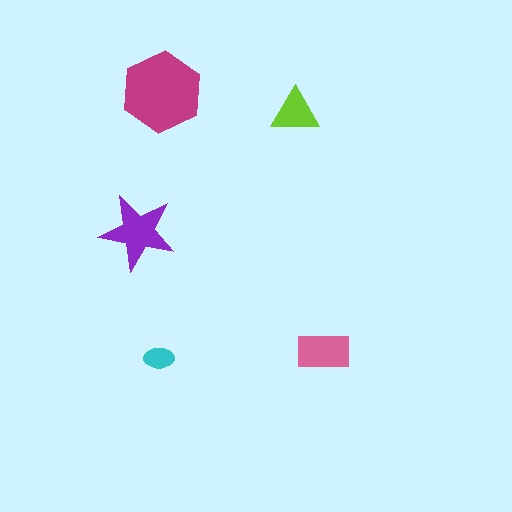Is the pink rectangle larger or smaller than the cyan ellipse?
Larger.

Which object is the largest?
The magenta hexagon.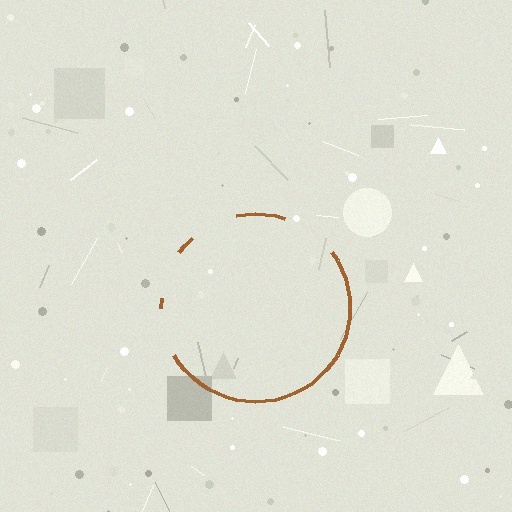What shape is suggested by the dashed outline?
The dashed outline suggests a circle.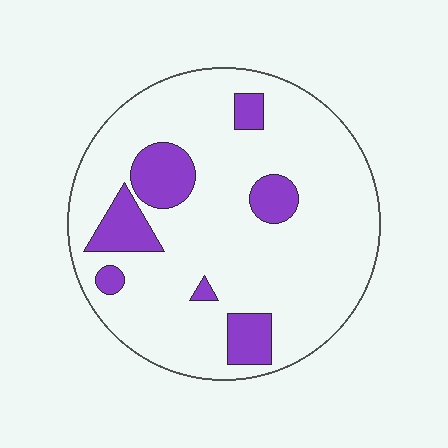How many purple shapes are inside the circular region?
7.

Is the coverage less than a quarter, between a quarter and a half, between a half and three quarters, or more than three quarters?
Less than a quarter.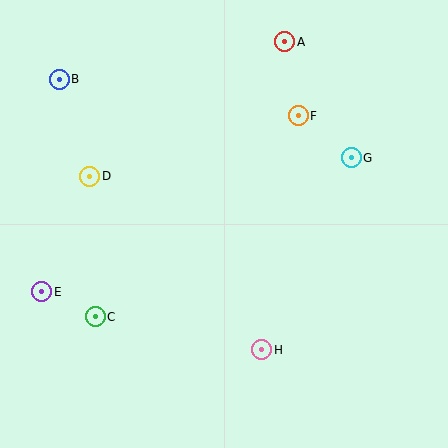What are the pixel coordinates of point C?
Point C is at (95, 317).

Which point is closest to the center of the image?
Point F at (298, 116) is closest to the center.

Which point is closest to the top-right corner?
Point A is closest to the top-right corner.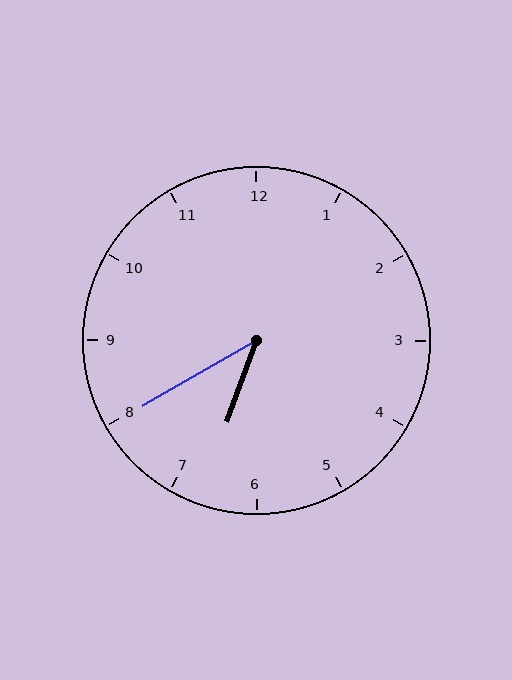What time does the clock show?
6:40.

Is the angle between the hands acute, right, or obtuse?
It is acute.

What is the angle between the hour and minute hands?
Approximately 40 degrees.